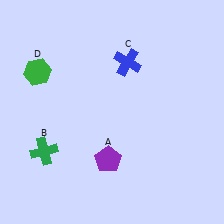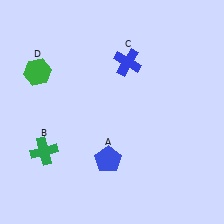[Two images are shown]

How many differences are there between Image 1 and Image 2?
There is 1 difference between the two images.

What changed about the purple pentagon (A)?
In Image 1, A is purple. In Image 2, it changed to blue.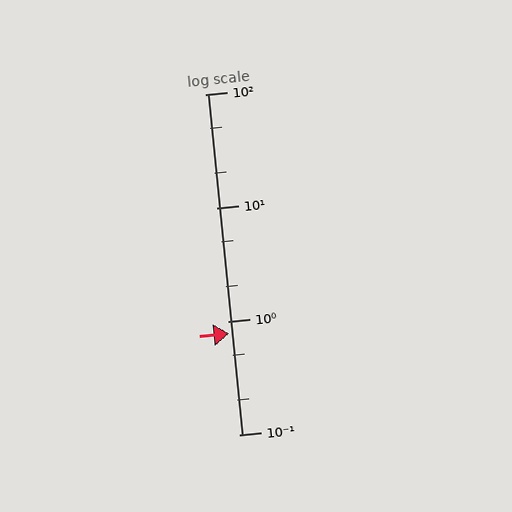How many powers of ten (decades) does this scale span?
The scale spans 3 decades, from 0.1 to 100.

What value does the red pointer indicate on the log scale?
The pointer indicates approximately 0.78.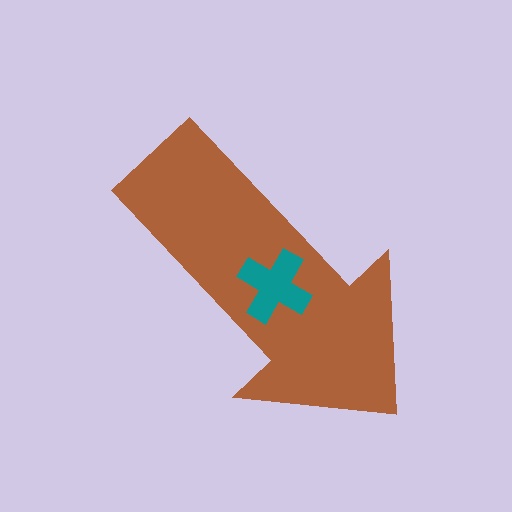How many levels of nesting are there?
2.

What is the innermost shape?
The teal cross.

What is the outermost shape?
The brown arrow.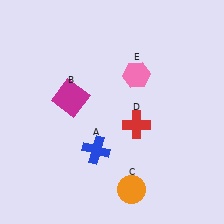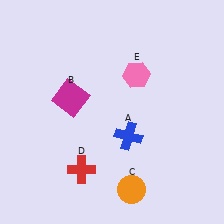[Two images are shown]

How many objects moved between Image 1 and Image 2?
2 objects moved between the two images.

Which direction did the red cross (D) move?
The red cross (D) moved left.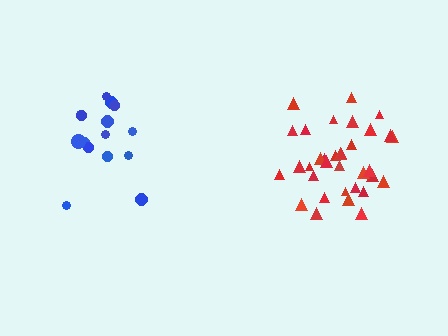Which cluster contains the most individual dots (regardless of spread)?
Red (35).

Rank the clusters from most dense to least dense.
red, blue.